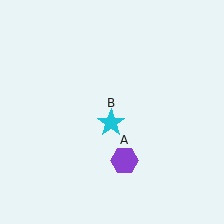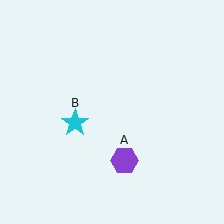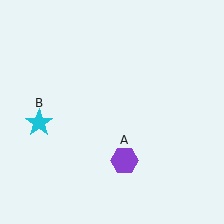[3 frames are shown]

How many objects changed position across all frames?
1 object changed position: cyan star (object B).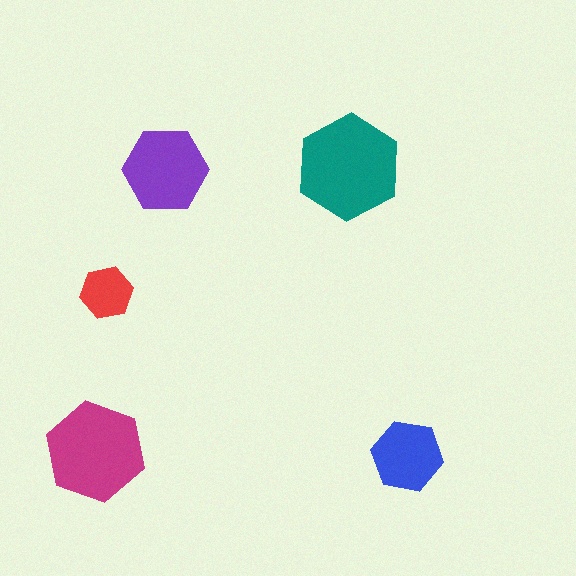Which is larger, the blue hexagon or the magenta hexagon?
The magenta one.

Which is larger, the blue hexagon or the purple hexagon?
The purple one.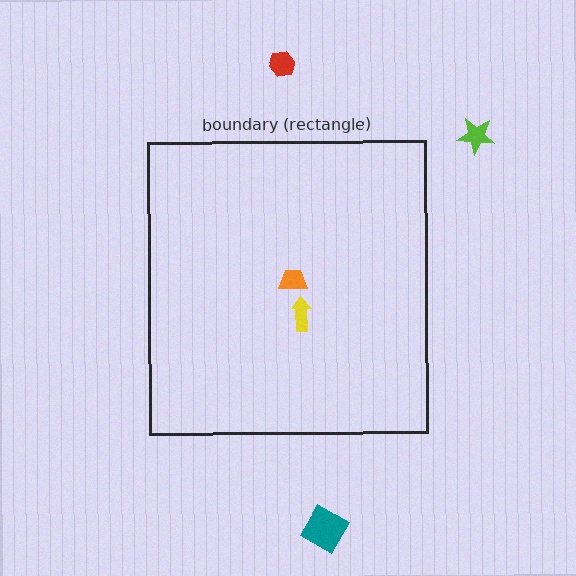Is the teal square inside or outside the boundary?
Outside.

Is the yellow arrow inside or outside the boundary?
Inside.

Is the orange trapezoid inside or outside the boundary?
Inside.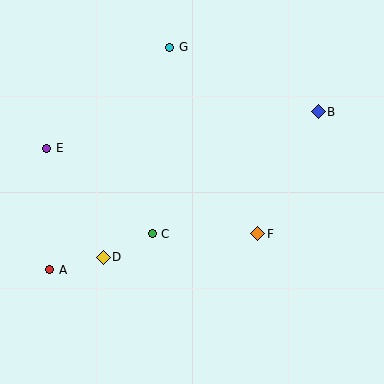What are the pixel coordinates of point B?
Point B is at (318, 112).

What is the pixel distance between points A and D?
The distance between A and D is 55 pixels.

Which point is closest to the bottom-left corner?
Point A is closest to the bottom-left corner.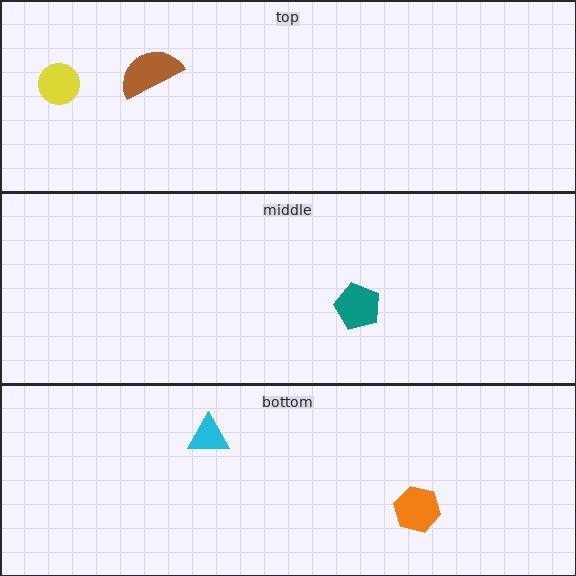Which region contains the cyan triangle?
The bottom region.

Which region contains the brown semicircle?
The top region.